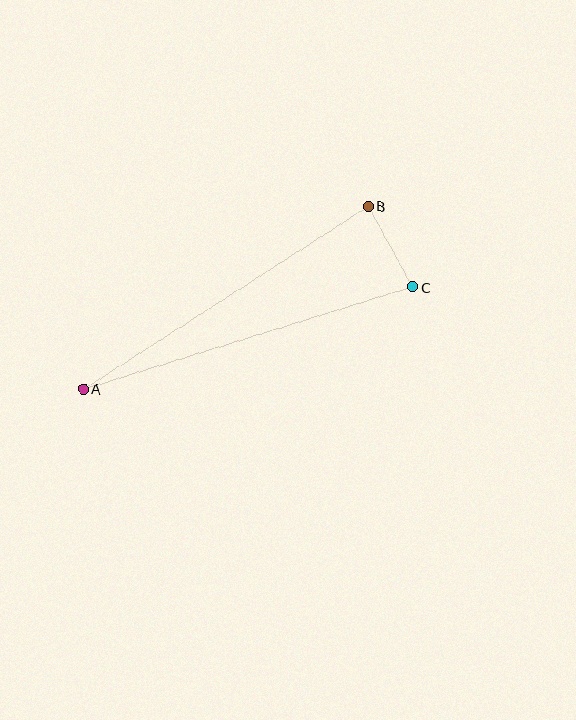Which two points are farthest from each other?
Points A and C are farthest from each other.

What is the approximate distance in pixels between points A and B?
The distance between A and B is approximately 338 pixels.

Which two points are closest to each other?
Points B and C are closest to each other.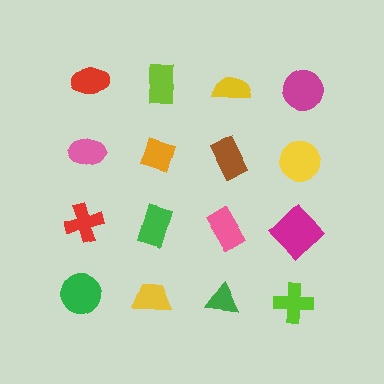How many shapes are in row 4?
4 shapes.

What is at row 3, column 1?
A red cross.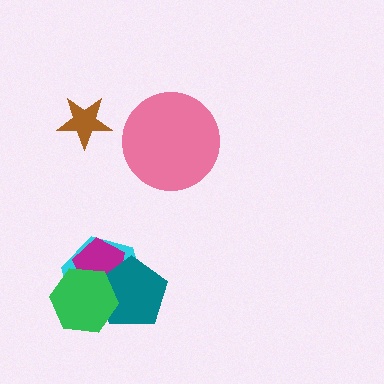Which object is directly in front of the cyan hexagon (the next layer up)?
The magenta pentagon is directly in front of the cyan hexagon.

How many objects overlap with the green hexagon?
3 objects overlap with the green hexagon.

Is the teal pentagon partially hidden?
Yes, it is partially covered by another shape.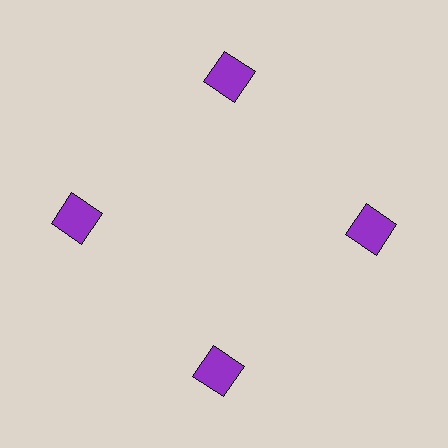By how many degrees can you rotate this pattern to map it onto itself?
The pattern maps onto itself every 90 degrees of rotation.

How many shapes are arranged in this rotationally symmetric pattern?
There are 4 shapes, arranged in 4 groups of 1.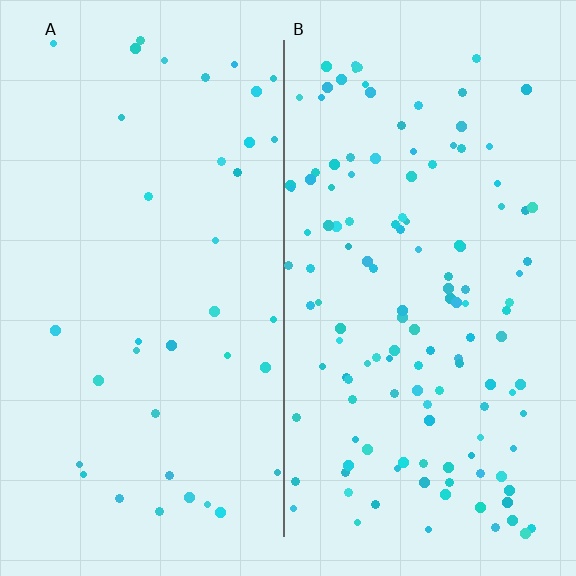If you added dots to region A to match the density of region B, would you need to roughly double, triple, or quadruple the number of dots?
Approximately triple.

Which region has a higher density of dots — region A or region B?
B (the right).